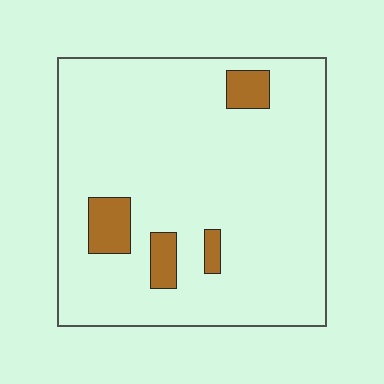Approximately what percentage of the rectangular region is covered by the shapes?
Approximately 10%.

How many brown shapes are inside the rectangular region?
4.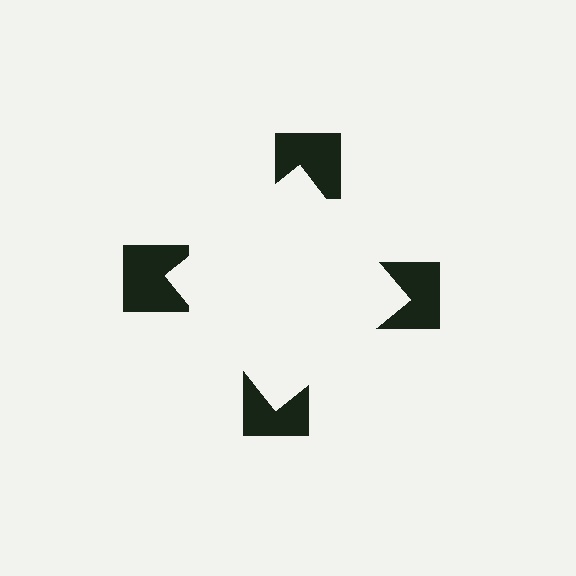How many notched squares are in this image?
There are 4 — one at each vertex of the illusory square.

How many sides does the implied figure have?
4 sides.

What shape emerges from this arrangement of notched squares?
An illusory square — its edges are inferred from the aligned wedge cuts in the notched squares, not physically drawn.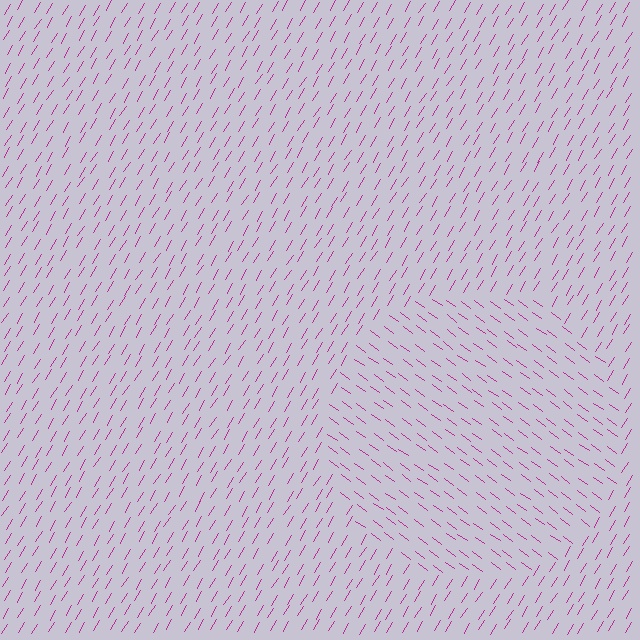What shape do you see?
I see a circle.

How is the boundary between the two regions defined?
The boundary is defined purely by a change in line orientation (approximately 85 degrees difference). All lines are the same color and thickness.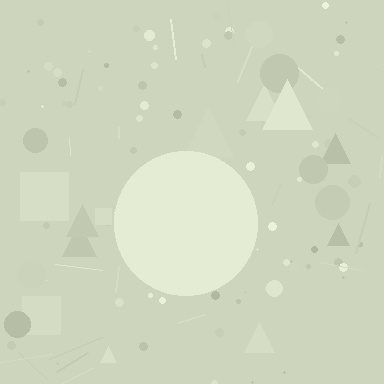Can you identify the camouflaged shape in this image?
The camouflaged shape is a circle.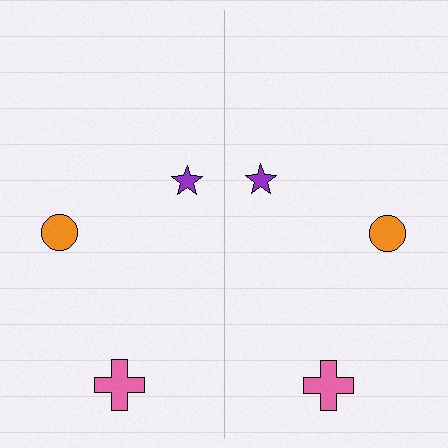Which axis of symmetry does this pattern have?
The pattern has a vertical axis of symmetry running through the center of the image.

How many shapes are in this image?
There are 6 shapes in this image.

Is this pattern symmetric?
Yes, this pattern has bilateral (reflection) symmetry.